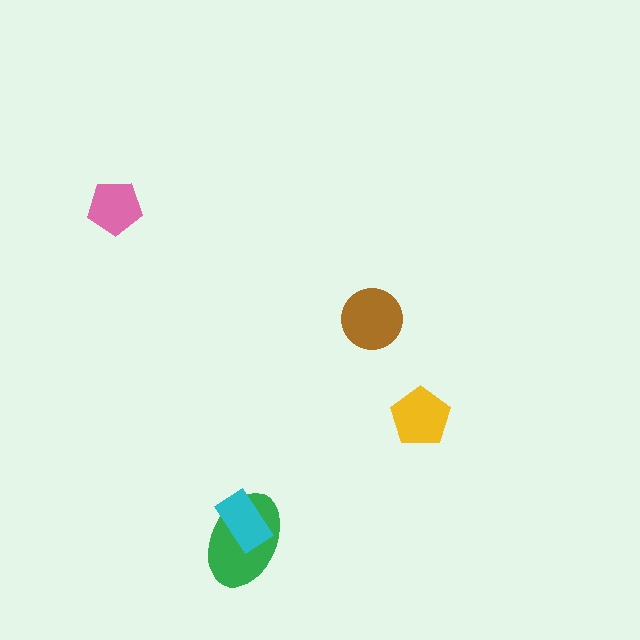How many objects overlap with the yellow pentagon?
0 objects overlap with the yellow pentagon.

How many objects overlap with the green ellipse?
1 object overlaps with the green ellipse.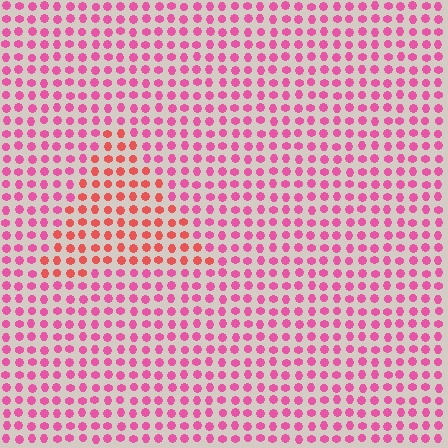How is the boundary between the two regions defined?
The boundary is defined purely by a slight shift in hue (about 33 degrees). Spacing, size, and orientation are identical on both sides.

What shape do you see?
I see a triangle.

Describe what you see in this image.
The image is filled with small pink elements in a uniform arrangement. A triangle-shaped region is visible where the elements are tinted to a slightly different hue, forming a subtle color boundary.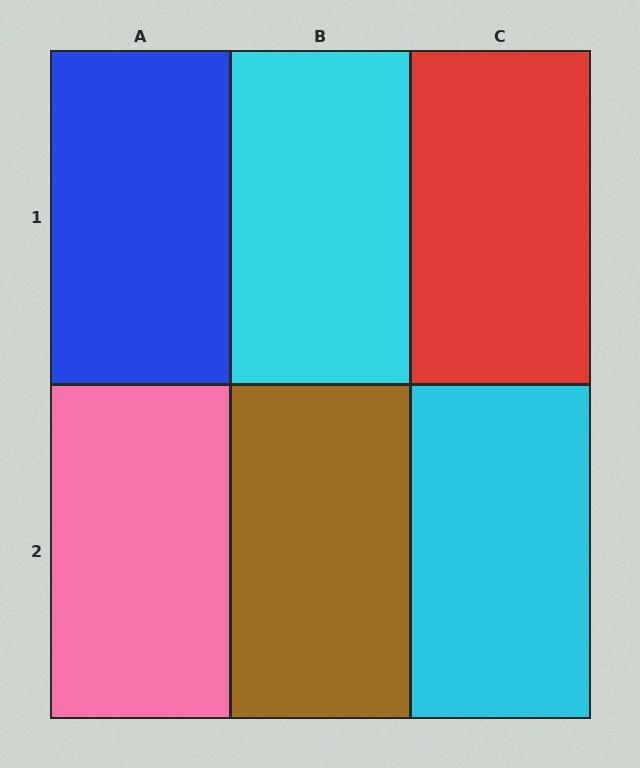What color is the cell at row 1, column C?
Red.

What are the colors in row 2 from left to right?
Pink, brown, cyan.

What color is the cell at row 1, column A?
Blue.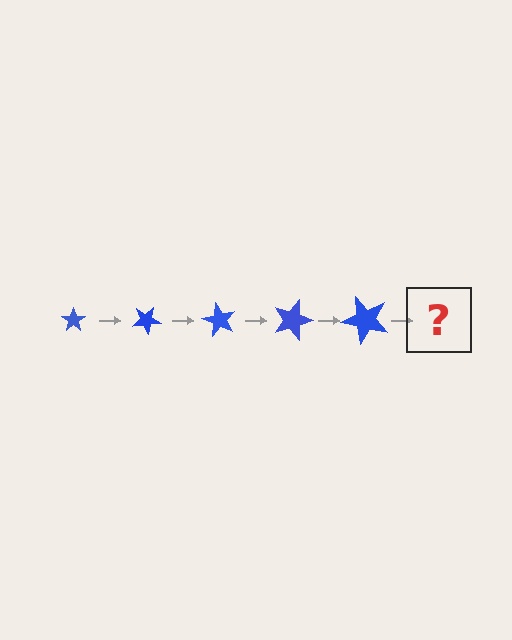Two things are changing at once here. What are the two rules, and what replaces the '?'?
The two rules are that the star grows larger each step and it rotates 30 degrees each step. The '?' should be a star, larger than the previous one and rotated 150 degrees from the start.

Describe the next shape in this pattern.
It should be a star, larger than the previous one and rotated 150 degrees from the start.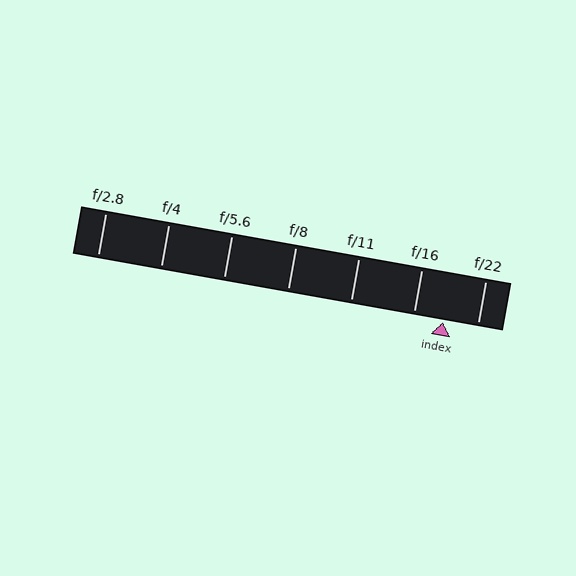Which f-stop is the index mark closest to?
The index mark is closest to f/16.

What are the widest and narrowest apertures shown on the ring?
The widest aperture shown is f/2.8 and the narrowest is f/22.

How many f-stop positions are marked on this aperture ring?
There are 7 f-stop positions marked.